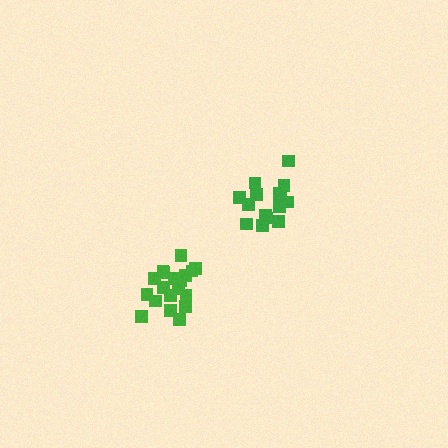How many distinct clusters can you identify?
There are 2 distinct clusters.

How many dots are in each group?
Group 1: 19 dots, Group 2: 15 dots (34 total).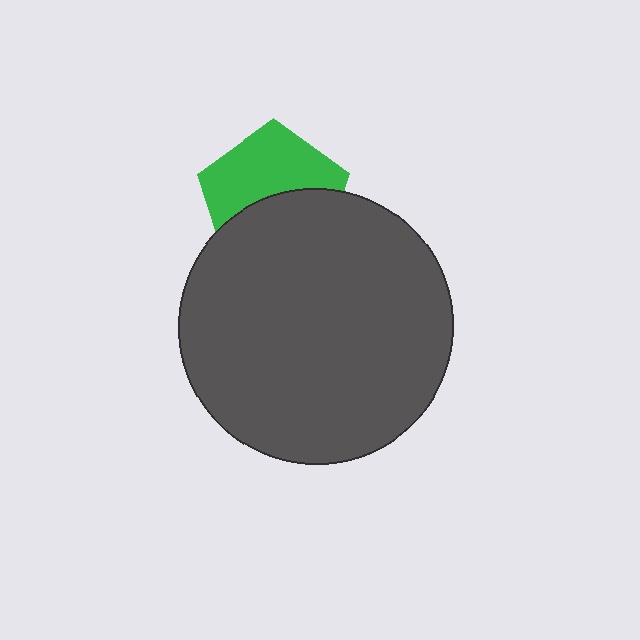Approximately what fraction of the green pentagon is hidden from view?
Roughly 48% of the green pentagon is hidden behind the dark gray circle.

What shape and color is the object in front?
The object in front is a dark gray circle.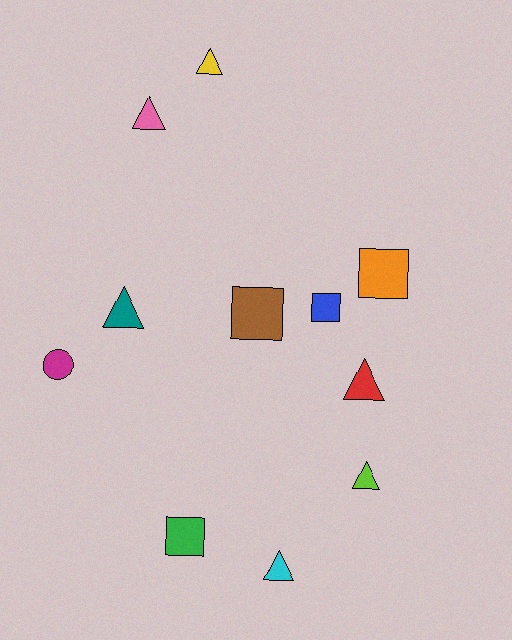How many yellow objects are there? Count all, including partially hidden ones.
There is 1 yellow object.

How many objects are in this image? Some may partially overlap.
There are 11 objects.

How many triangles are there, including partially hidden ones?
There are 6 triangles.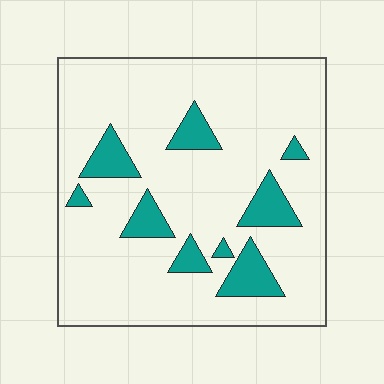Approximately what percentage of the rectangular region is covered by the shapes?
Approximately 15%.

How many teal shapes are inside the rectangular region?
9.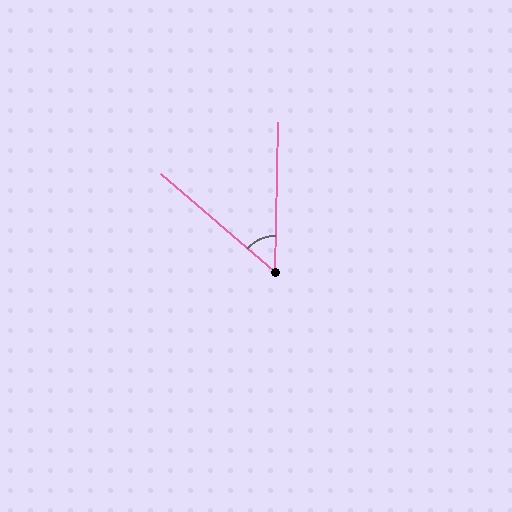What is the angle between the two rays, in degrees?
Approximately 51 degrees.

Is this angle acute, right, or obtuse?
It is acute.